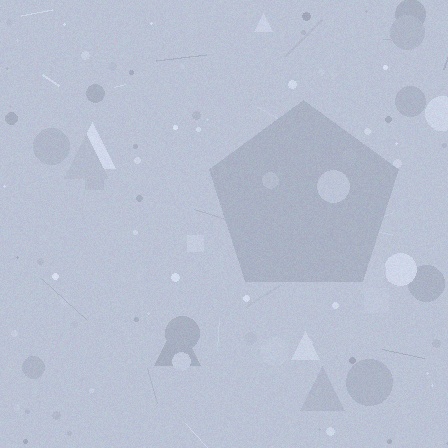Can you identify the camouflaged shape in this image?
The camouflaged shape is a pentagon.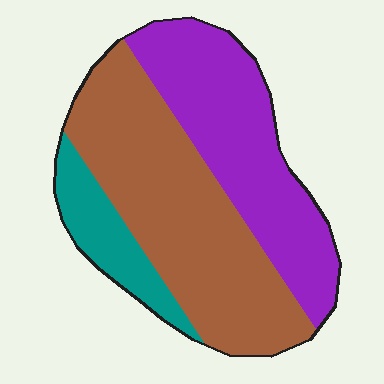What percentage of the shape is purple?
Purple covers about 40% of the shape.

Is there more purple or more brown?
Brown.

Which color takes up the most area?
Brown, at roughly 50%.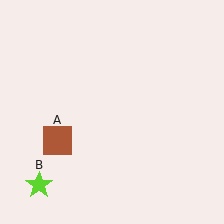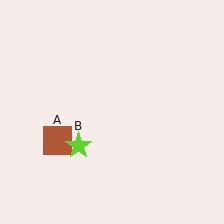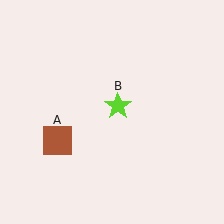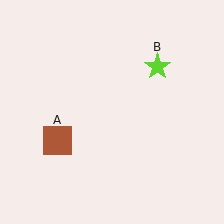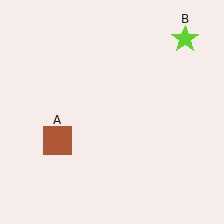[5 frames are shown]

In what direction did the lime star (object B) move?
The lime star (object B) moved up and to the right.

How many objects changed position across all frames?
1 object changed position: lime star (object B).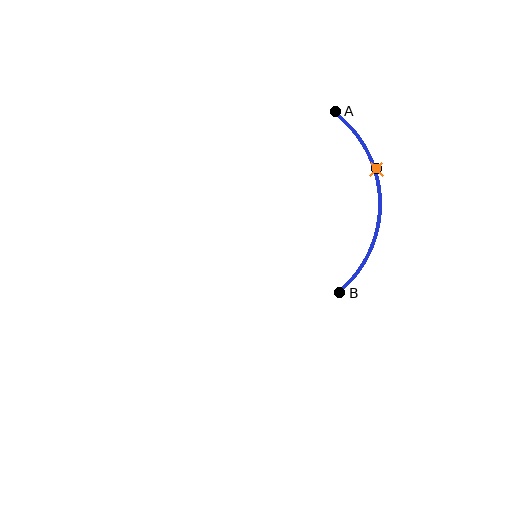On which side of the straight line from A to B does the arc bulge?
The arc bulges to the right of the straight line connecting A and B.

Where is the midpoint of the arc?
The arc midpoint is the point on the curve farthest from the straight line joining A and B. It sits to the right of that line.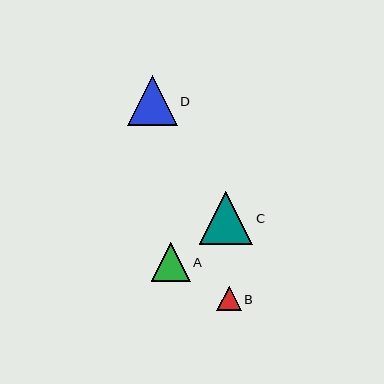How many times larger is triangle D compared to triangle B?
Triangle D is approximately 2.0 times the size of triangle B.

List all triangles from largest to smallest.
From largest to smallest: C, D, A, B.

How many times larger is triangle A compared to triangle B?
Triangle A is approximately 1.6 times the size of triangle B.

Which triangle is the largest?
Triangle C is the largest with a size of approximately 53 pixels.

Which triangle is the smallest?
Triangle B is the smallest with a size of approximately 25 pixels.